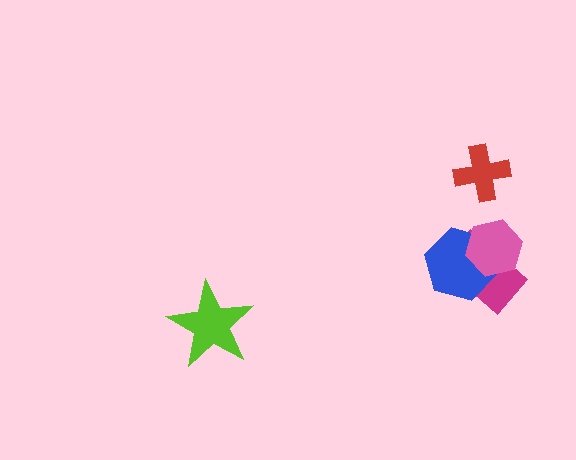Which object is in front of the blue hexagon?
The pink hexagon is in front of the blue hexagon.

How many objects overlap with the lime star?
0 objects overlap with the lime star.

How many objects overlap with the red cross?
0 objects overlap with the red cross.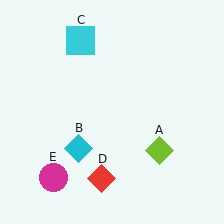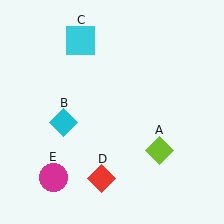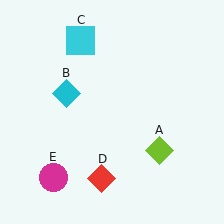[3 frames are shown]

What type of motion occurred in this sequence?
The cyan diamond (object B) rotated clockwise around the center of the scene.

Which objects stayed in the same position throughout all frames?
Lime diamond (object A) and cyan square (object C) and red diamond (object D) and magenta circle (object E) remained stationary.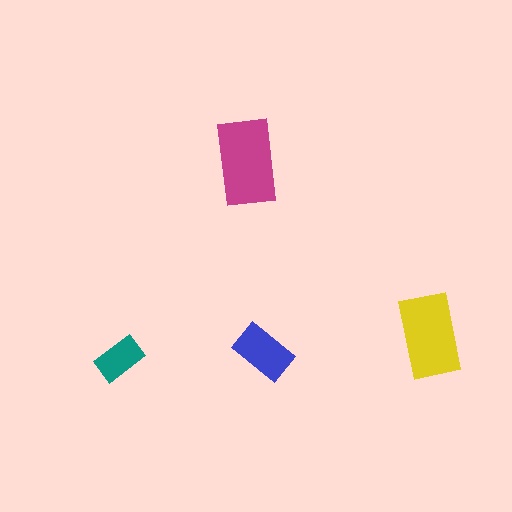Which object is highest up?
The magenta rectangle is topmost.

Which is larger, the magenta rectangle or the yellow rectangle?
The magenta one.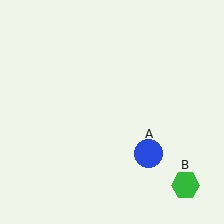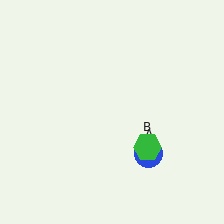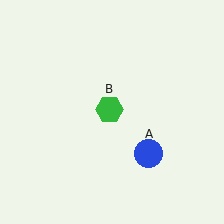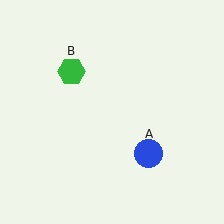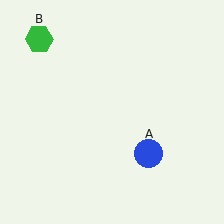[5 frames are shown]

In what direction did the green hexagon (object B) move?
The green hexagon (object B) moved up and to the left.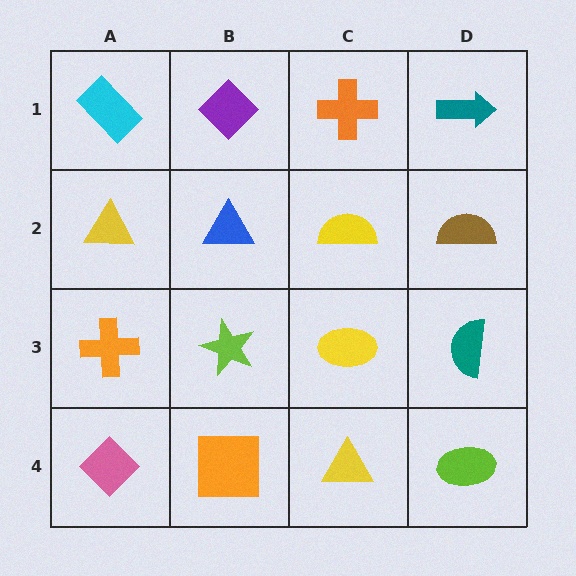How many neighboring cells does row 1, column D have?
2.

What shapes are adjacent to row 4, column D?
A teal semicircle (row 3, column D), a yellow triangle (row 4, column C).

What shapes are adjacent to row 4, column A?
An orange cross (row 3, column A), an orange square (row 4, column B).